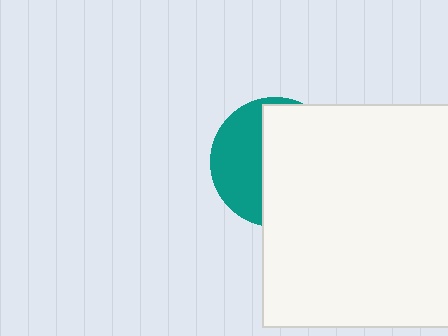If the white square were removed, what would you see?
You would see the complete teal circle.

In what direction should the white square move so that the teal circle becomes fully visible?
The white square should move right. That is the shortest direction to clear the overlap and leave the teal circle fully visible.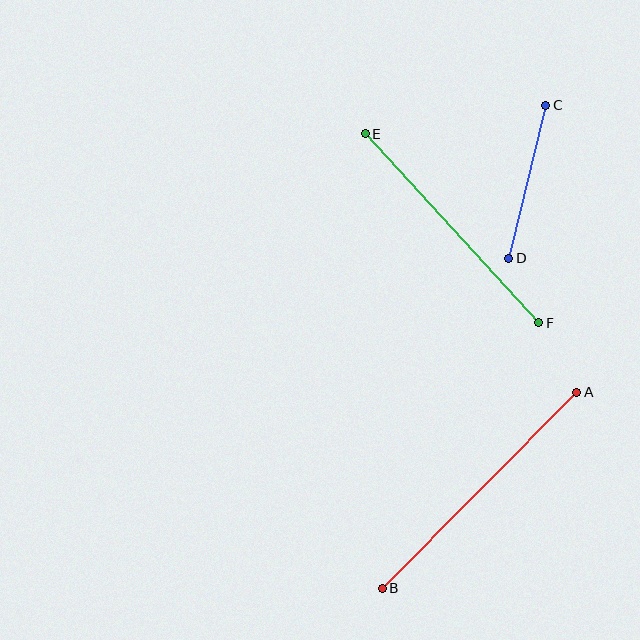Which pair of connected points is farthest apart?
Points A and B are farthest apart.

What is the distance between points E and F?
The distance is approximately 256 pixels.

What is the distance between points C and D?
The distance is approximately 157 pixels.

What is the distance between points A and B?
The distance is approximately 276 pixels.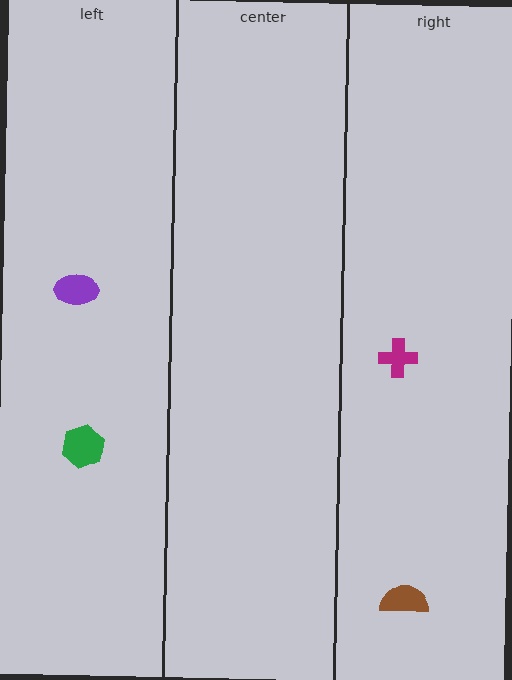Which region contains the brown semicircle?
The right region.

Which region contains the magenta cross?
The right region.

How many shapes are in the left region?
2.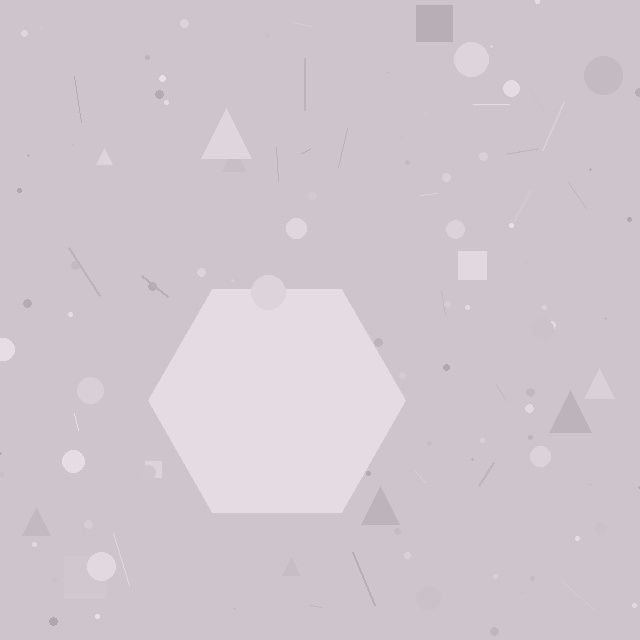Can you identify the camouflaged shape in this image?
The camouflaged shape is a hexagon.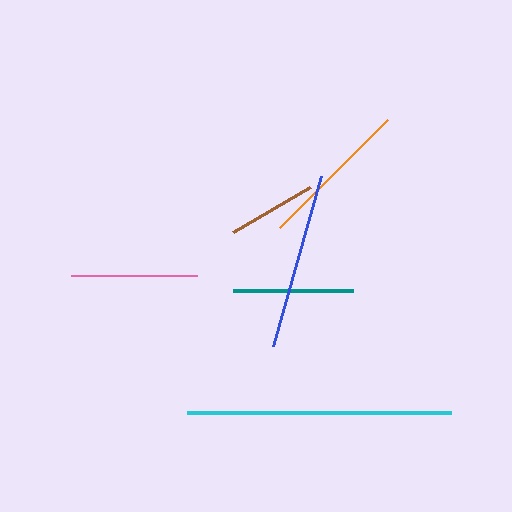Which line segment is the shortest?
The brown line is the shortest at approximately 89 pixels.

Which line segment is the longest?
The cyan line is the longest at approximately 264 pixels.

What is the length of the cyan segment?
The cyan segment is approximately 264 pixels long.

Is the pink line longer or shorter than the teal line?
The pink line is longer than the teal line.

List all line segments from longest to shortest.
From longest to shortest: cyan, blue, orange, pink, teal, brown.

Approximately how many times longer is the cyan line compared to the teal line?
The cyan line is approximately 2.2 times the length of the teal line.